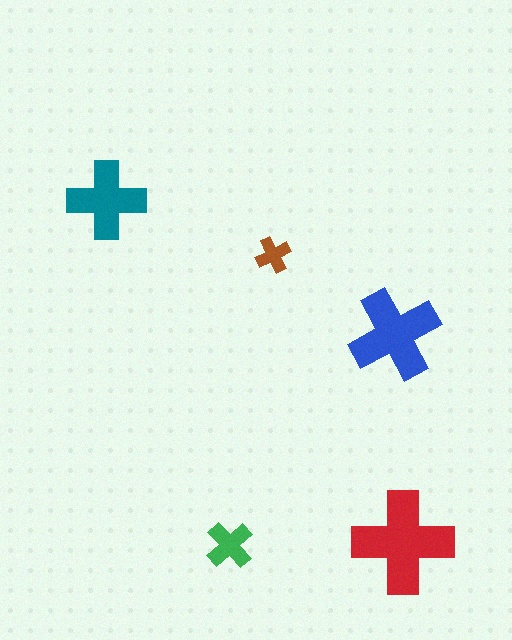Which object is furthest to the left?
The teal cross is leftmost.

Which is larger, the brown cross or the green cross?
The green one.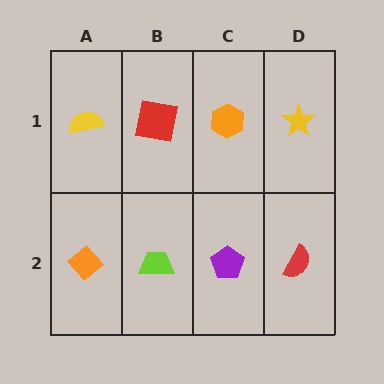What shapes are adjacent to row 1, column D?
A red semicircle (row 2, column D), an orange hexagon (row 1, column C).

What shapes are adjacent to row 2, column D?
A yellow star (row 1, column D), a purple pentagon (row 2, column C).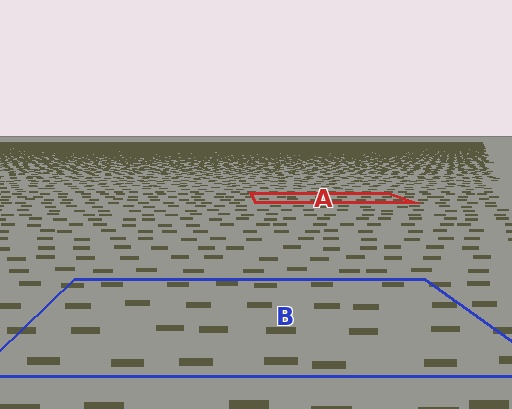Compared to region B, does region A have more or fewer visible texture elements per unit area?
Region A has more texture elements per unit area — they are packed more densely because it is farther away.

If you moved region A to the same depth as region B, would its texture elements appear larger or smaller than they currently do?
They would appear larger. At a closer depth, the same texture elements are projected at a bigger on-screen size.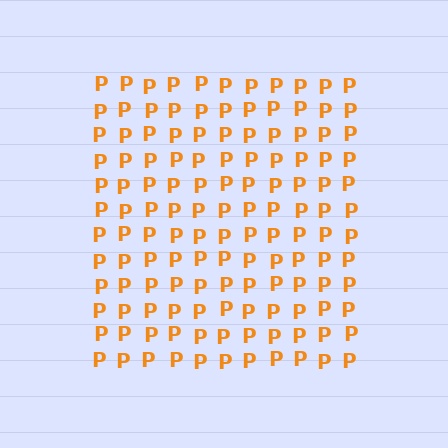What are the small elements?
The small elements are letter P's.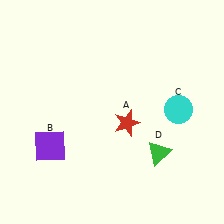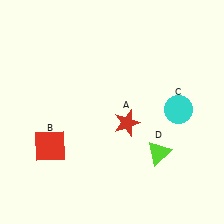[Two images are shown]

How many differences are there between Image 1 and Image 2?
There are 2 differences between the two images.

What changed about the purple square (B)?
In Image 1, B is purple. In Image 2, it changed to red.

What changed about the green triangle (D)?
In Image 1, D is green. In Image 2, it changed to lime.